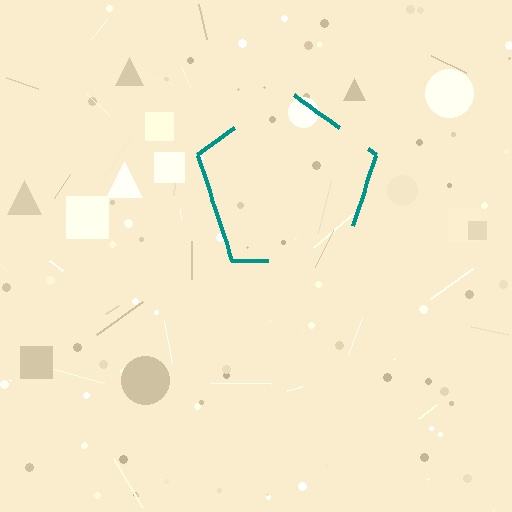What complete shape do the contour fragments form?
The contour fragments form a pentagon.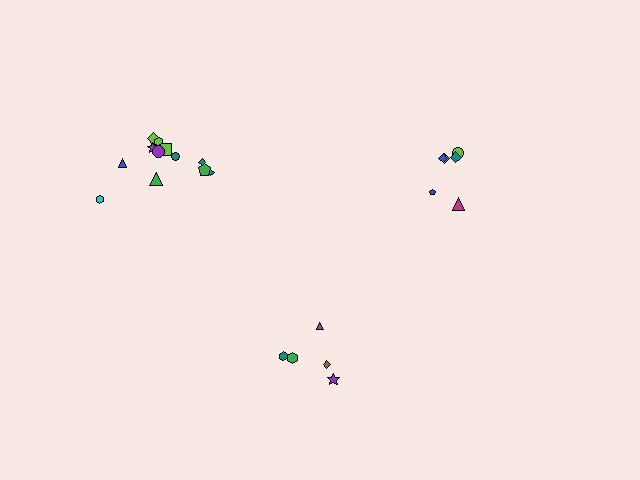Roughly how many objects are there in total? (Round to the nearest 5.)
Roughly 25 objects in total.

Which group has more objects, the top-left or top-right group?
The top-left group.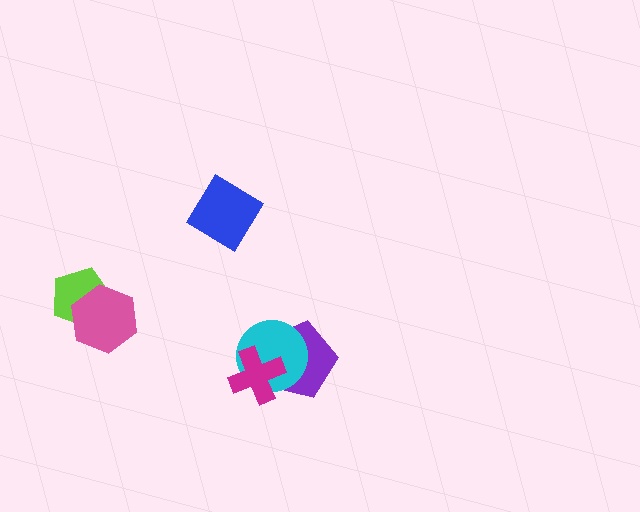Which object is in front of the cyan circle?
The magenta cross is in front of the cyan circle.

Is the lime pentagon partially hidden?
Yes, it is partially covered by another shape.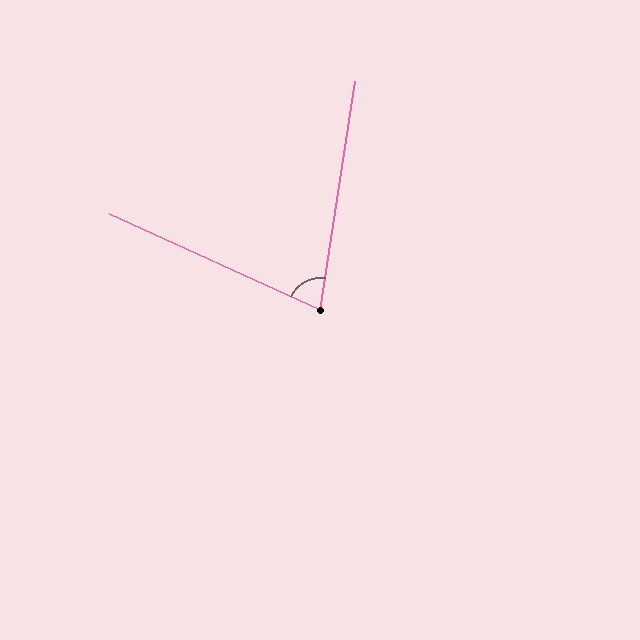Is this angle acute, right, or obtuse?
It is acute.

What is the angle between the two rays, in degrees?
Approximately 74 degrees.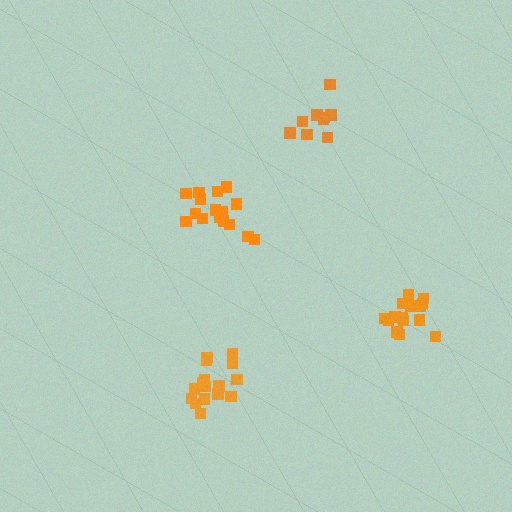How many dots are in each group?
Group 1: 16 dots, Group 2: 16 dots, Group 3: 11 dots, Group 4: 15 dots (58 total).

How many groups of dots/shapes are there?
There are 4 groups.